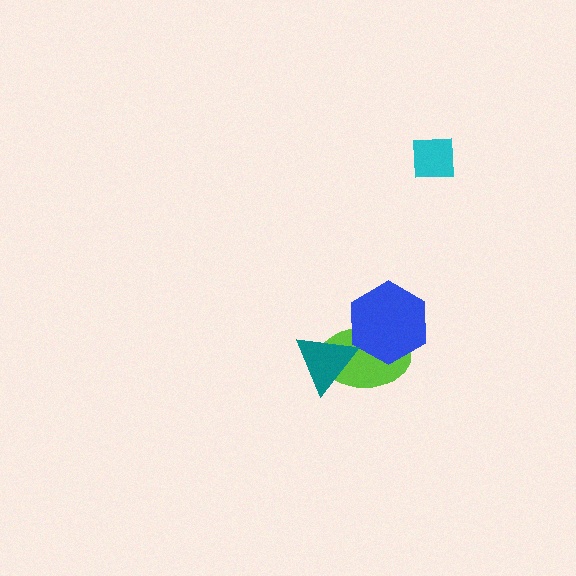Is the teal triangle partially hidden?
No, no other shape covers it.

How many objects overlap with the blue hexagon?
1 object overlaps with the blue hexagon.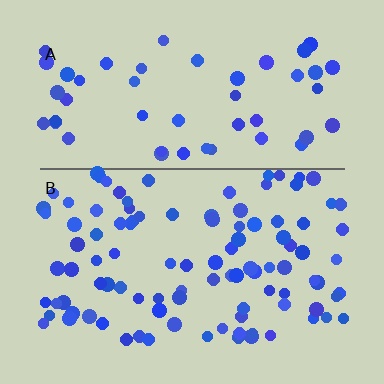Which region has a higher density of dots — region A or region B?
B (the bottom).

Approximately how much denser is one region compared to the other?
Approximately 2.0× — region B over region A.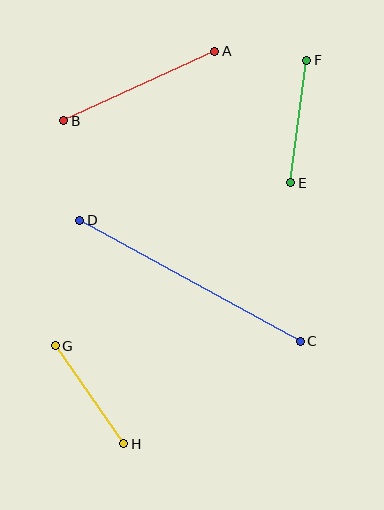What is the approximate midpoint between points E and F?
The midpoint is at approximately (299, 121) pixels.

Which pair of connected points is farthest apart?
Points C and D are farthest apart.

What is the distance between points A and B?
The distance is approximately 166 pixels.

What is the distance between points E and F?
The distance is approximately 124 pixels.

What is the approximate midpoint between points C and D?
The midpoint is at approximately (190, 281) pixels.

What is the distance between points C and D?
The distance is approximately 252 pixels.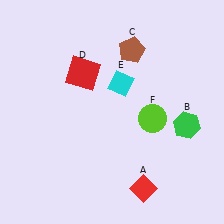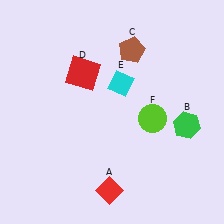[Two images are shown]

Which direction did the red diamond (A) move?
The red diamond (A) moved left.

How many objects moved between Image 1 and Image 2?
1 object moved between the two images.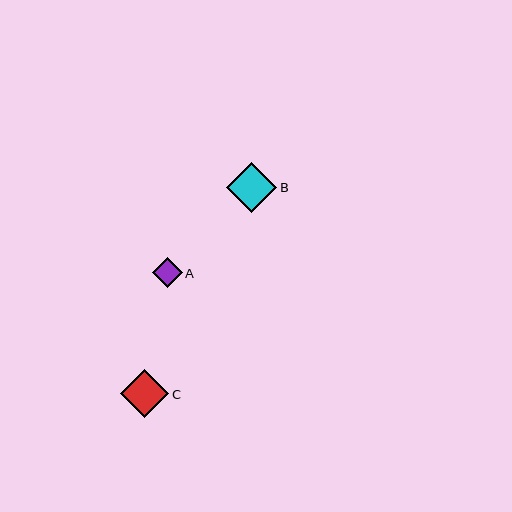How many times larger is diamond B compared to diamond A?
Diamond B is approximately 1.7 times the size of diamond A.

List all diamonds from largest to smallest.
From largest to smallest: B, C, A.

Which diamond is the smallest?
Diamond A is the smallest with a size of approximately 30 pixels.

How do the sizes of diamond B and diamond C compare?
Diamond B and diamond C are approximately the same size.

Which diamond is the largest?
Diamond B is the largest with a size of approximately 50 pixels.